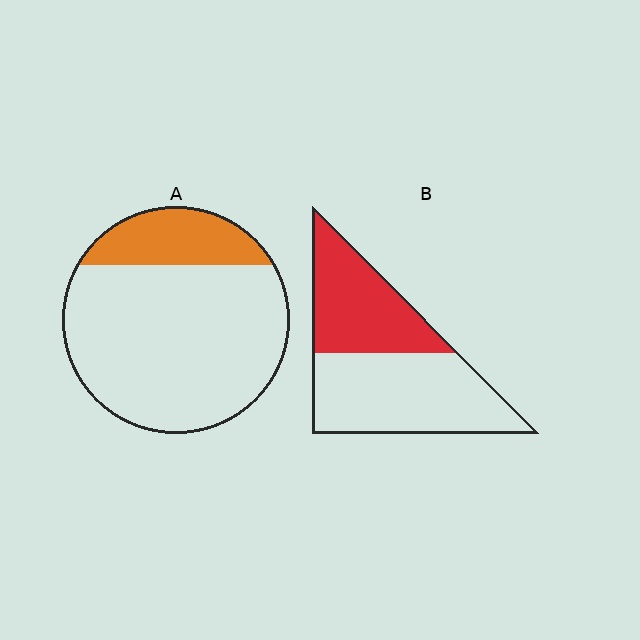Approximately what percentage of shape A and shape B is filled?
A is approximately 20% and B is approximately 40%.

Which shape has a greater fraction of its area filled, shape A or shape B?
Shape B.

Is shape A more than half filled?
No.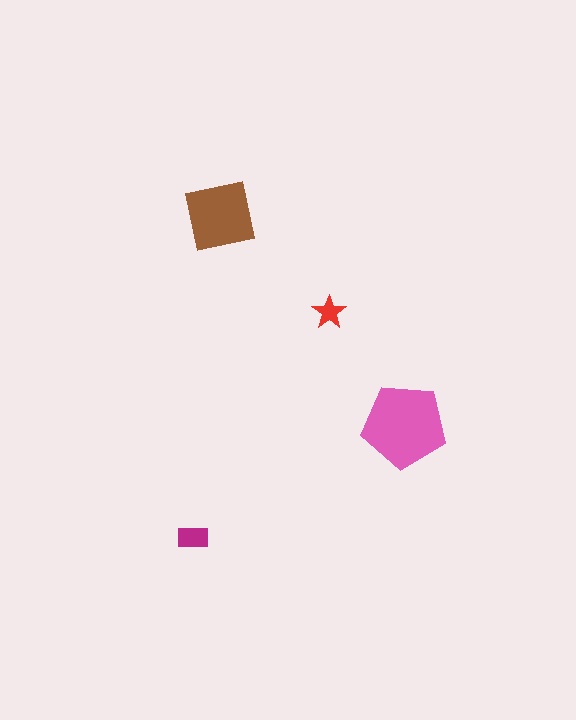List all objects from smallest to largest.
The red star, the magenta rectangle, the brown square, the pink pentagon.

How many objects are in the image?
There are 4 objects in the image.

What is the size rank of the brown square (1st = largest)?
2nd.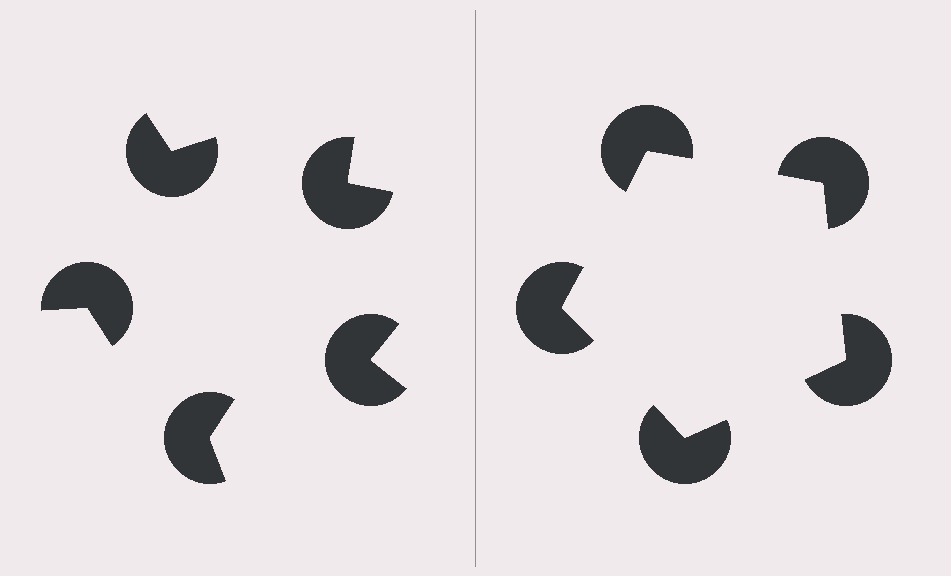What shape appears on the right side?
An illusory pentagon.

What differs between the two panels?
The pac-man discs are positioned identically on both sides; only the wedge orientations differ. On the right they align to a pentagon; on the left they are misaligned.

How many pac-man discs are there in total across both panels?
10 — 5 on each side.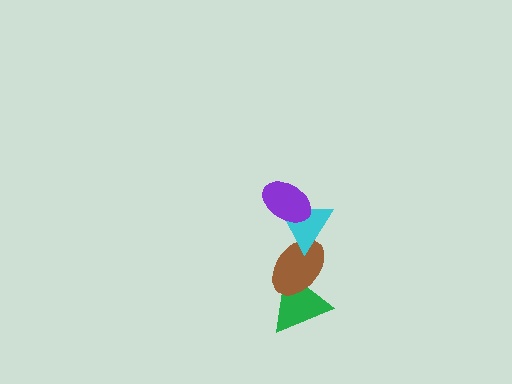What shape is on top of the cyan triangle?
The purple ellipse is on top of the cyan triangle.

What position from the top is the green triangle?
The green triangle is 4th from the top.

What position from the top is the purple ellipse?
The purple ellipse is 1st from the top.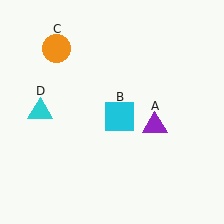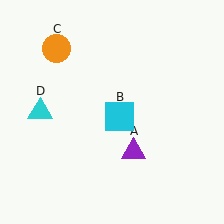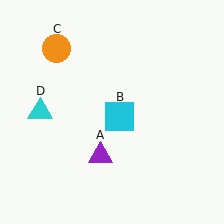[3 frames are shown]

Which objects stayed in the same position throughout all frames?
Cyan square (object B) and orange circle (object C) and cyan triangle (object D) remained stationary.